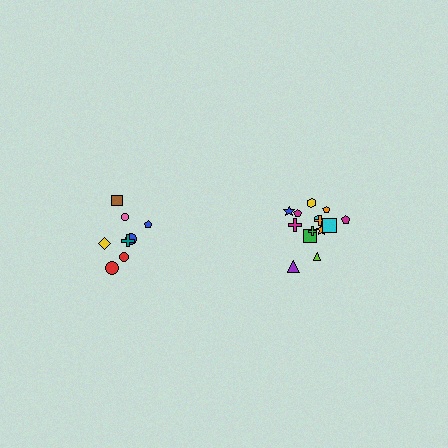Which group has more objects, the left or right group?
The right group.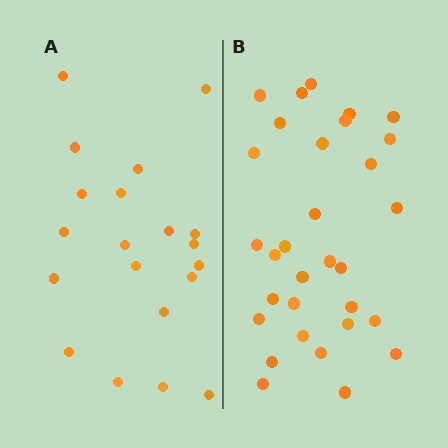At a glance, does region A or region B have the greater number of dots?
Region B (the right region) has more dots.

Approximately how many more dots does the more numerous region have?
Region B has roughly 12 or so more dots than region A.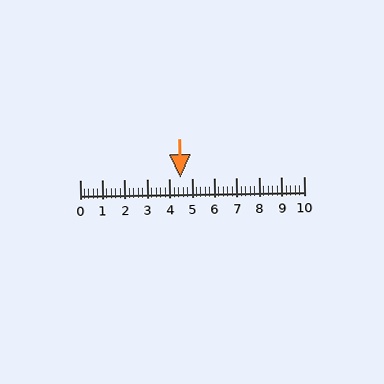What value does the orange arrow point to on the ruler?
The orange arrow points to approximately 4.5.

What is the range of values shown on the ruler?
The ruler shows values from 0 to 10.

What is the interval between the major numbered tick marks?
The major tick marks are spaced 1 units apart.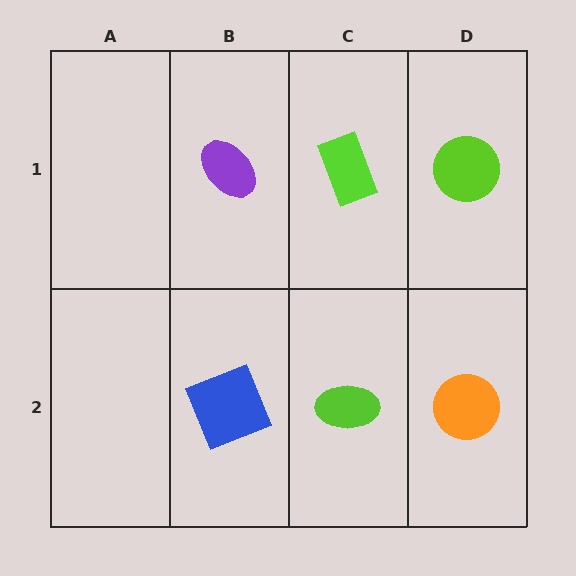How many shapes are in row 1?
3 shapes.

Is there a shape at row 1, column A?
No, that cell is empty.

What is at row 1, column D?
A lime circle.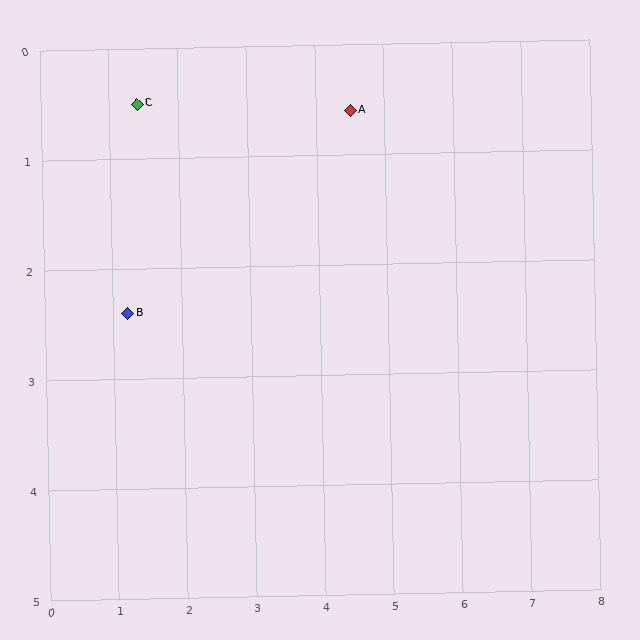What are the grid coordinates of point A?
Point A is at approximately (4.5, 0.6).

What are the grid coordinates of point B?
Point B is at approximately (1.2, 2.4).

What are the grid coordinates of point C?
Point C is at approximately (1.4, 0.5).